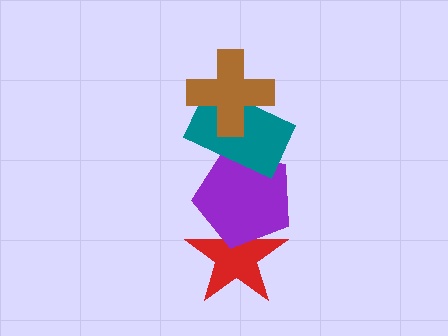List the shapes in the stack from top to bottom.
From top to bottom: the brown cross, the teal rectangle, the purple pentagon, the red star.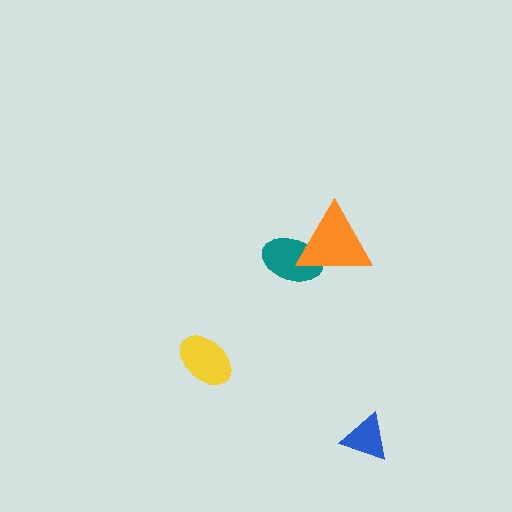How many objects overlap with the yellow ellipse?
0 objects overlap with the yellow ellipse.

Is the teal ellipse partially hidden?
Yes, it is partially covered by another shape.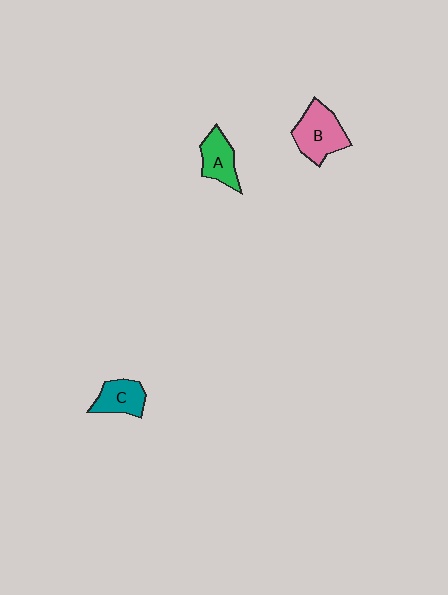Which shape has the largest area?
Shape B (pink).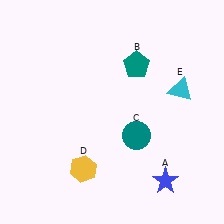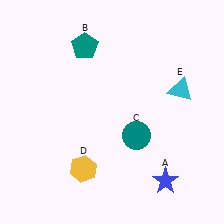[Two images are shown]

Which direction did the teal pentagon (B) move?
The teal pentagon (B) moved left.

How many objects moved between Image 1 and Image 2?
1 object moved between the two images.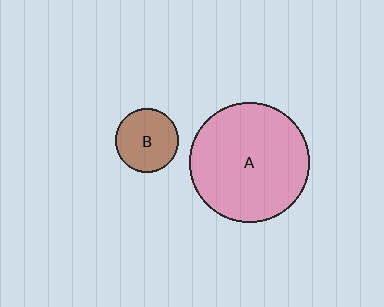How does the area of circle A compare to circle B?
Approximately 3.5 times.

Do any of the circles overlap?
No, none of the circles overlap.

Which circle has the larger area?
Circle A (pink).